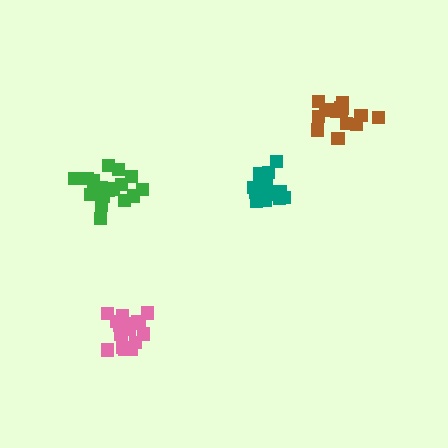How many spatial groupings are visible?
There are 4 spatial groupings.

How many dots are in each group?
Group 1: 17 dots, Group 2: 15 dots, Group 3: 19 dots, Group 4: 17 dots (68 total).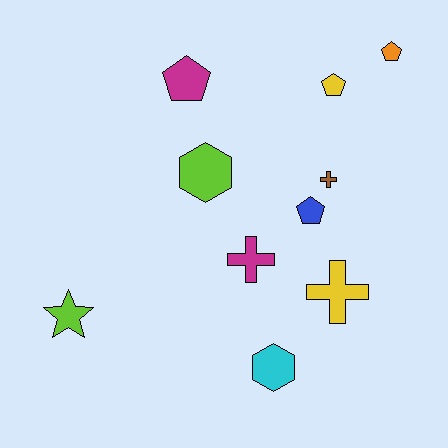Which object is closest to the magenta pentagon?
The lime hexagon is closest to the magenta pentagon.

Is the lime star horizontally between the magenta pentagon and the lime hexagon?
No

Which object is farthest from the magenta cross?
The orange pentagon is farthest from the magenta cross.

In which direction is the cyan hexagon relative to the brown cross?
The cyan hexagon is below the brown cross.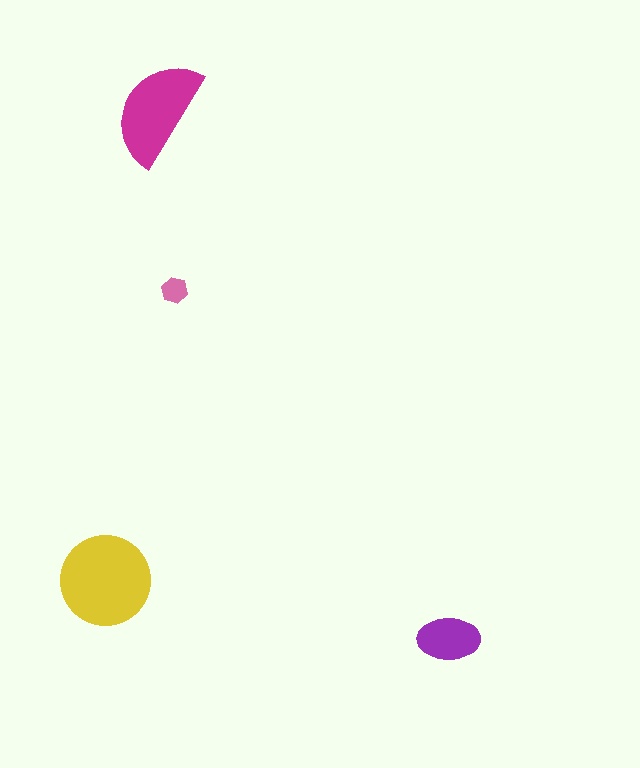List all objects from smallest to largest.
The pink hexagon, the purple ellipse, the magenta semicircle, the yellow circle.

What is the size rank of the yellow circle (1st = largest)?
1st.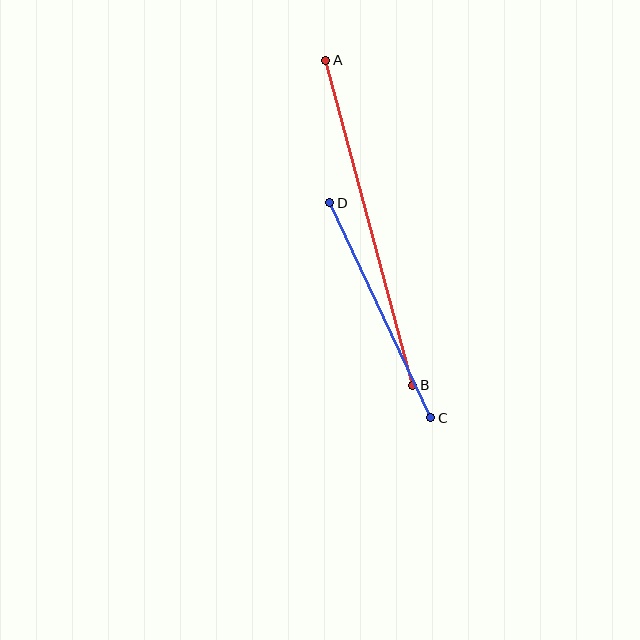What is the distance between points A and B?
The distance is approximately 336 pixels.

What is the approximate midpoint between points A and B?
The midpoint is at approximately (369, 223) pixels.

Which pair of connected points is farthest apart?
Points A and B are farthest apart.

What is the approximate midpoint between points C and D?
The midpoint is at approximately (380, 310) pixels.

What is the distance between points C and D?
The distance is approximately 237 pixels.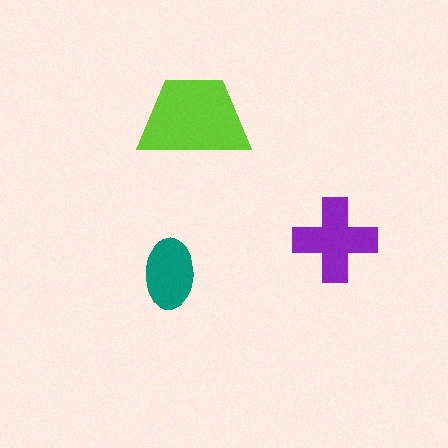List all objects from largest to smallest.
The lime trapezoid, the purple cross, the teal ellipse.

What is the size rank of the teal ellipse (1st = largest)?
3rd.